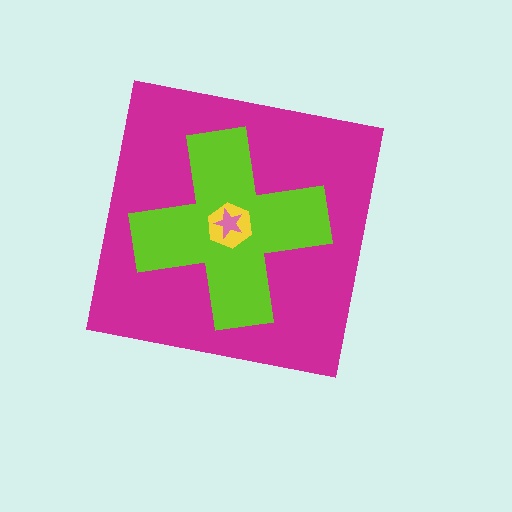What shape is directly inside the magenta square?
The lime cross.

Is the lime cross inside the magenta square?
Yes.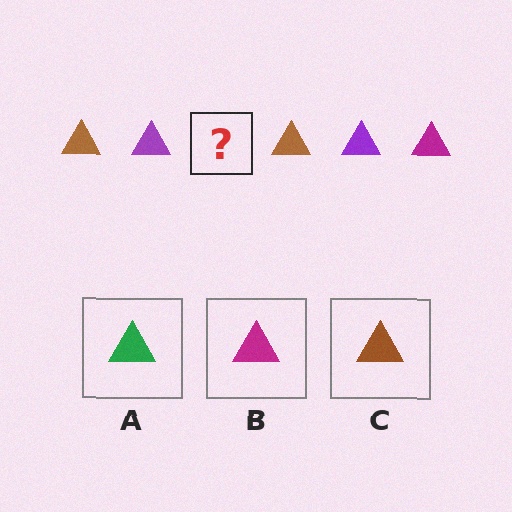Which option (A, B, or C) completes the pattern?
B.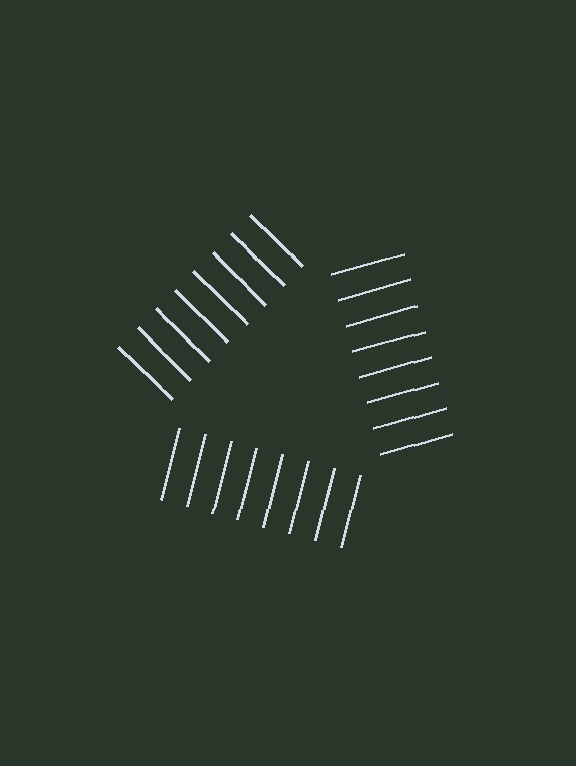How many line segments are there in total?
24 — 8 along each of the 3 edges.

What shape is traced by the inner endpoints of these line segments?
An illusory triangle — the line segments terminate on its edges but no continuous stroke is drawn.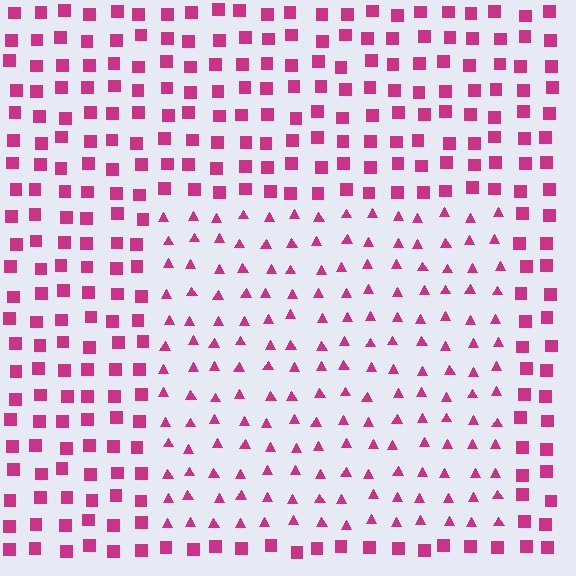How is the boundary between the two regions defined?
The boundary is defined by a change in element shape: triangles inside vs. squares outside. All elements share the same color and spacing.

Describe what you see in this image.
The image is filled with small magenta elements arranged in a uniform grid. A rectangle-shaped region contains triangles, while the surrounding area contains squares. The boundary is defined purely by the change in element shape.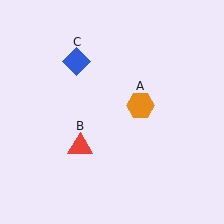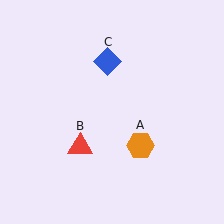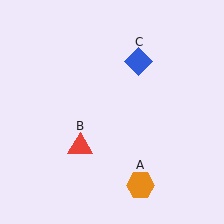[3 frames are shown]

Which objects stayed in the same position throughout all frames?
Red triangle (object B) remained stationary.